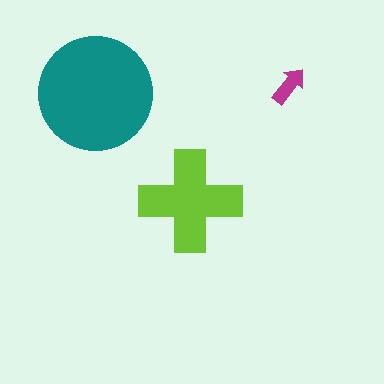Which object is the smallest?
The magenta arrow.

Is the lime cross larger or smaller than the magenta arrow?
Larger.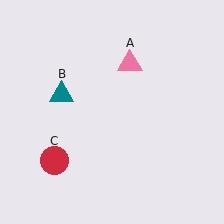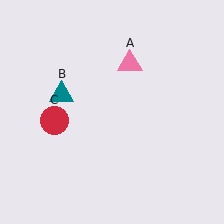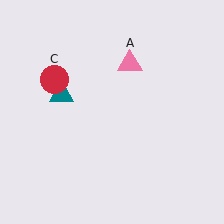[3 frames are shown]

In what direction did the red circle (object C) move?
The red circle (object C) moved up.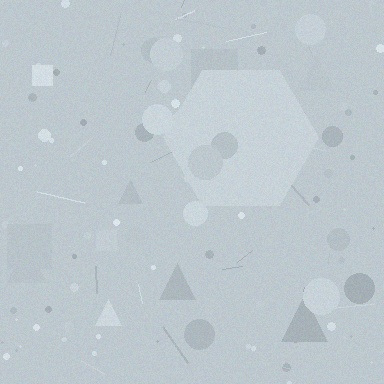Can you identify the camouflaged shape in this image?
The camouflaged shape is a hexagon.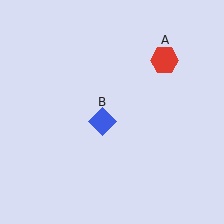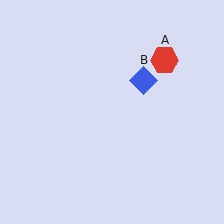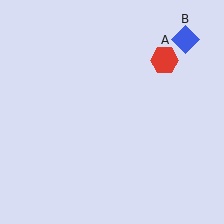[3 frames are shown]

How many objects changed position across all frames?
1 object changed position: blue diamond (object B).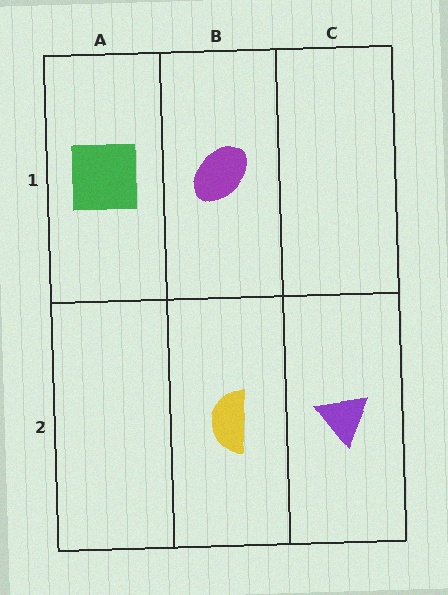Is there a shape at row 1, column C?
No, that cell is empty.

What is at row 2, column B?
A yellow semicircle.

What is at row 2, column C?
A purple triangle.